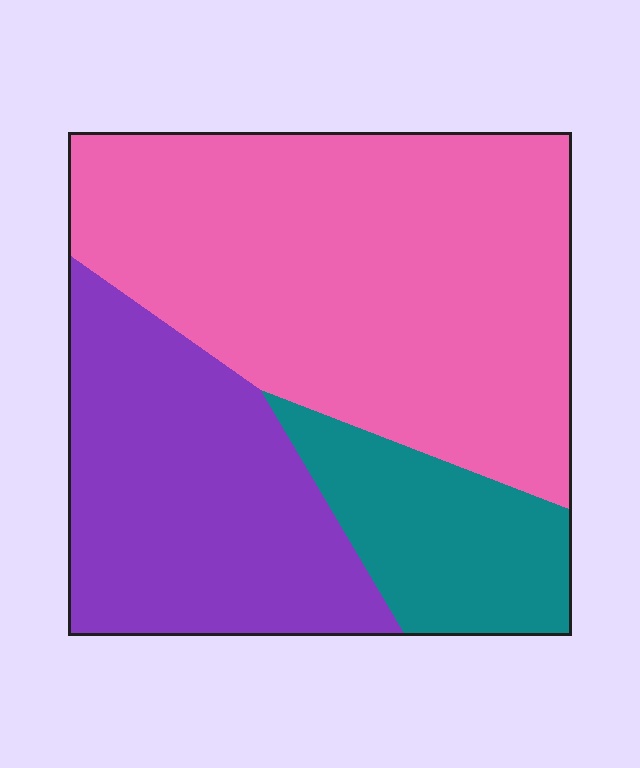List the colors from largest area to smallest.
From largest to smallest: pink, purple, teal.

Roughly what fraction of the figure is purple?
Purple takes up about one third (1/3) of the figure.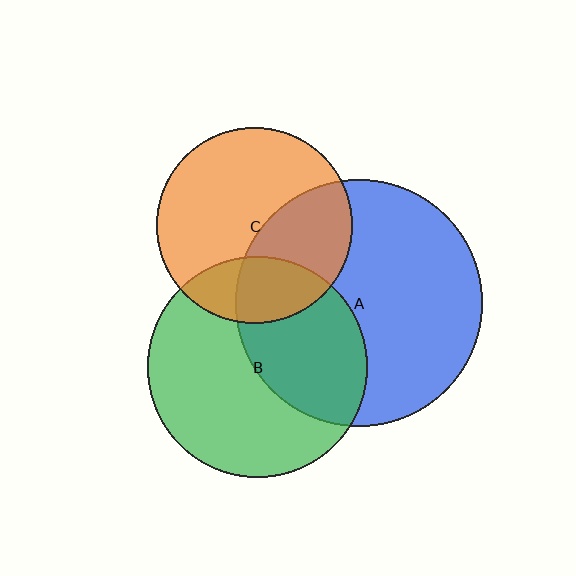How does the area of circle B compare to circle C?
Approximately 1.3 times.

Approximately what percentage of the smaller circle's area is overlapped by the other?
Approximately 25%.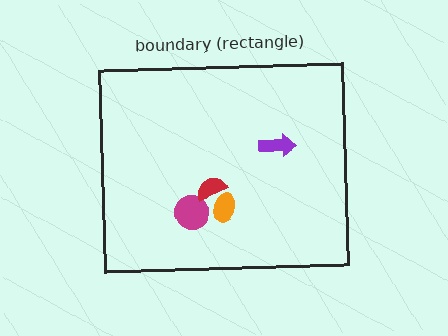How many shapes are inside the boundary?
4 inside, 0 outside.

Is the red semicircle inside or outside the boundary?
Inside.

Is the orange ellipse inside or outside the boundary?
Inside.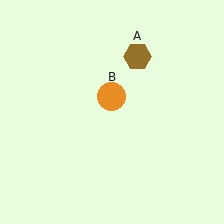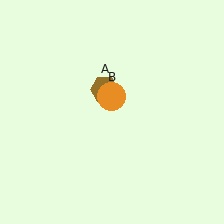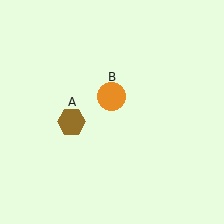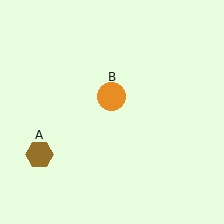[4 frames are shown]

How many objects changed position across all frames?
1 object changed position: brown hexagon (object A).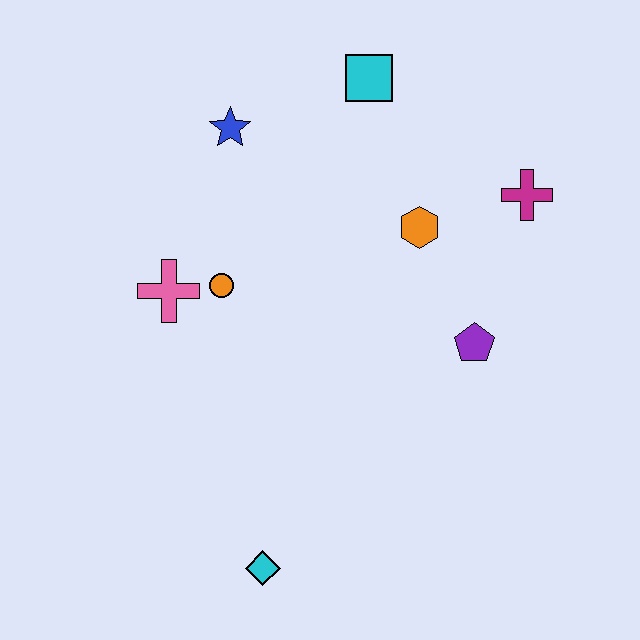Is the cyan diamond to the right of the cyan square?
No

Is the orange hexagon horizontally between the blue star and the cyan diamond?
No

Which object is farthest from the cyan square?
The cyan diamond is farthest from the cyan square.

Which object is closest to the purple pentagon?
The orange hexagon is closest to the purple pentagon.